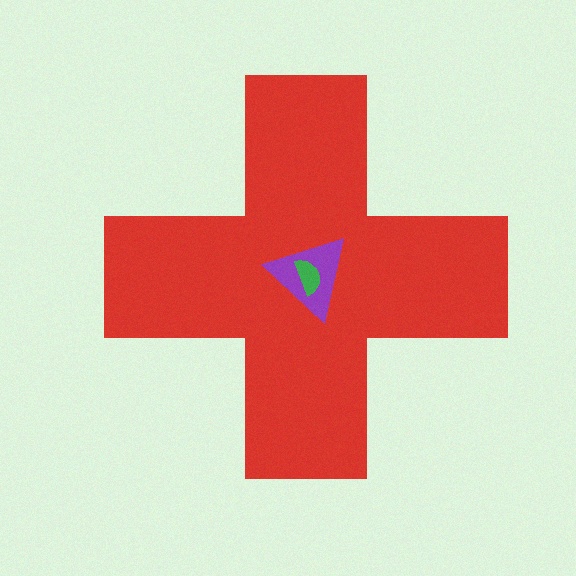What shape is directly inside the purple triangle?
The green semicircle.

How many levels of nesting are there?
3.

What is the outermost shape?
The red cross.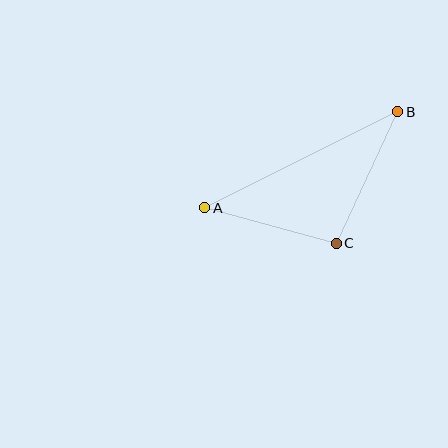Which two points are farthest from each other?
Points A and B are farthest from each other.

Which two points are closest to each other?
Points A and C are closest to each other.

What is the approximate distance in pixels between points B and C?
The distance between B and C is approximately 146 pixels.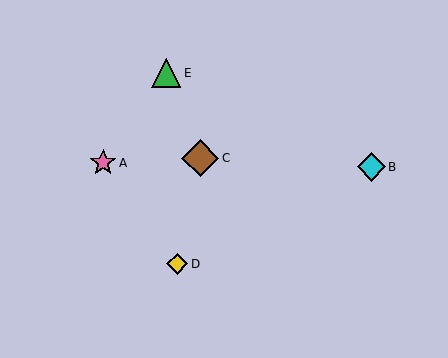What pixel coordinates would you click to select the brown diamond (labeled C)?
Click at (200, 158) to select the brown diamond C.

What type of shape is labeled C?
Shape C is a brown diamond.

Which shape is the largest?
The brown diamond (labeled C) is the largest.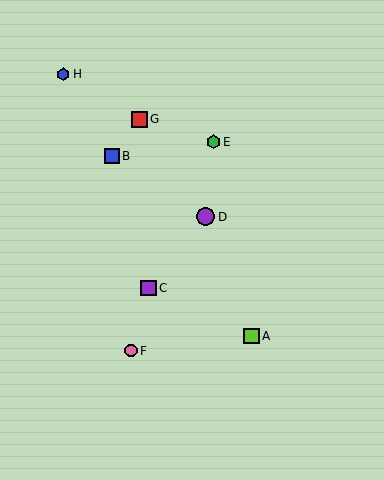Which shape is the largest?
The purple circle (labeled D) is the largest.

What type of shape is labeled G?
Shape G is a red square.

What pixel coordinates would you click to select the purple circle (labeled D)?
Click at (205, 217) to select the purple circle D.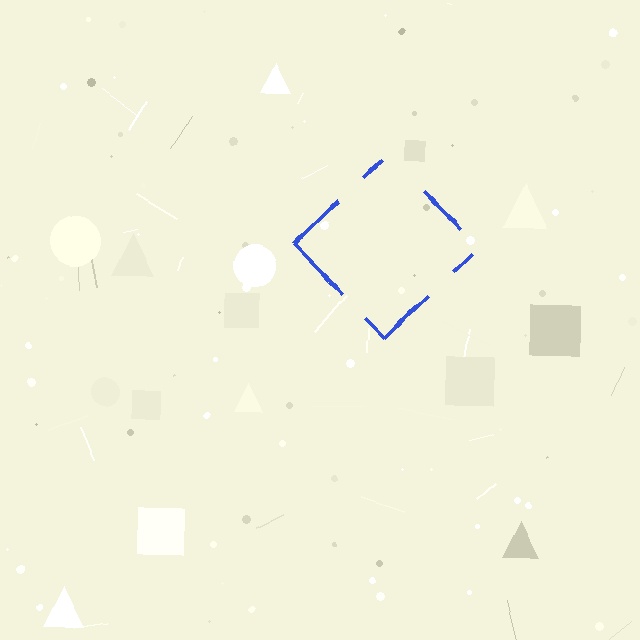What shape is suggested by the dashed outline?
The dashed outline suggests a diamond.